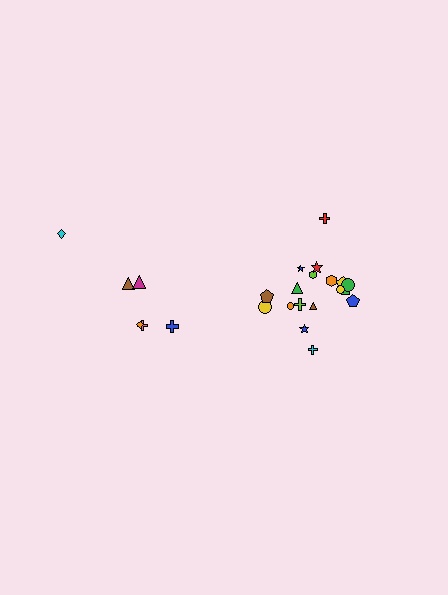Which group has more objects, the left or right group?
The right group.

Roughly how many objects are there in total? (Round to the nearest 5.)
Roughly 25 objects in total.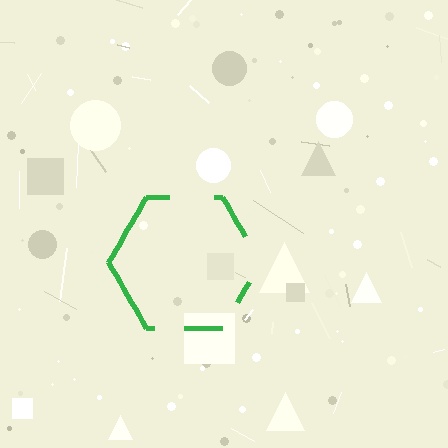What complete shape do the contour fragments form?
The contour fragments form a hexagon.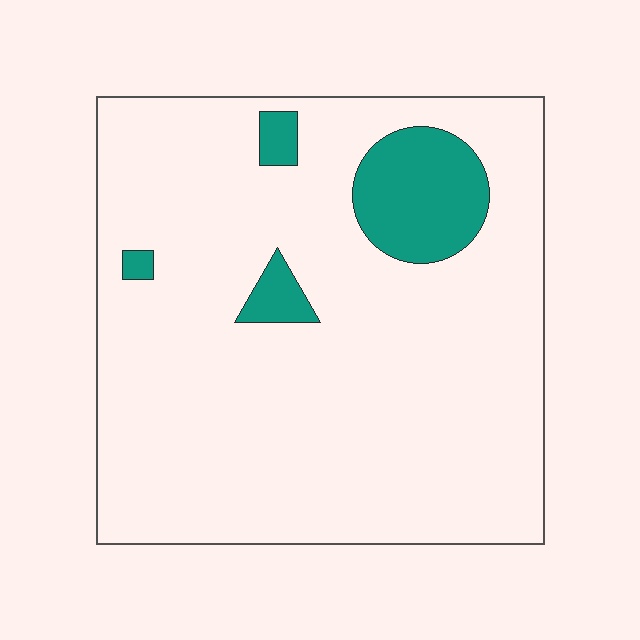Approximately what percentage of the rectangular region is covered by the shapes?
Approximately 10%.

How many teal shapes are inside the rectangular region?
4.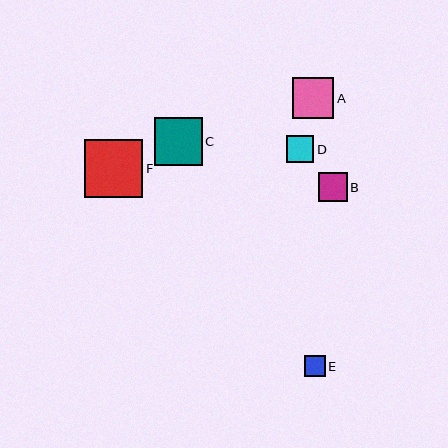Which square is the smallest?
Square E is the smallest with a size of approximately 21 pixels.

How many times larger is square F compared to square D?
Square F is approximately 2.2 times the size of square D.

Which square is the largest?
Square F is the largest with a size of approximately 58 pixels.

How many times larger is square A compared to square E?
Square A is approximately 2.0 times the size of square E.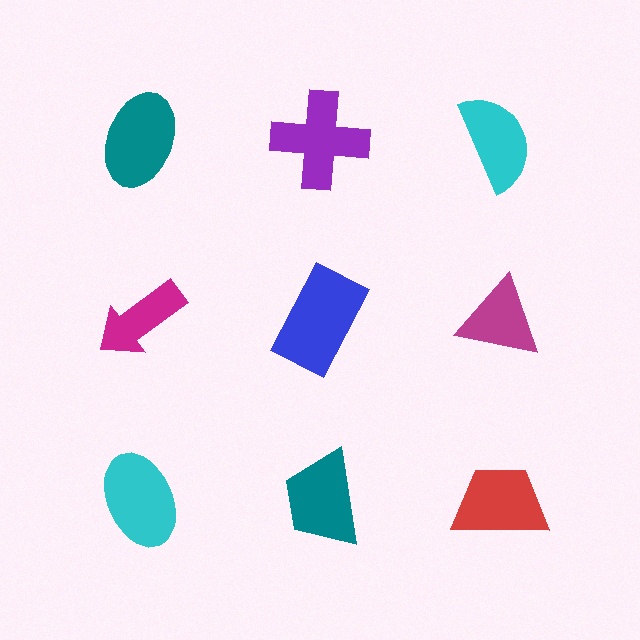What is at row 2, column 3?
A magenta triangle.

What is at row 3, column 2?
A teal trapezoid.